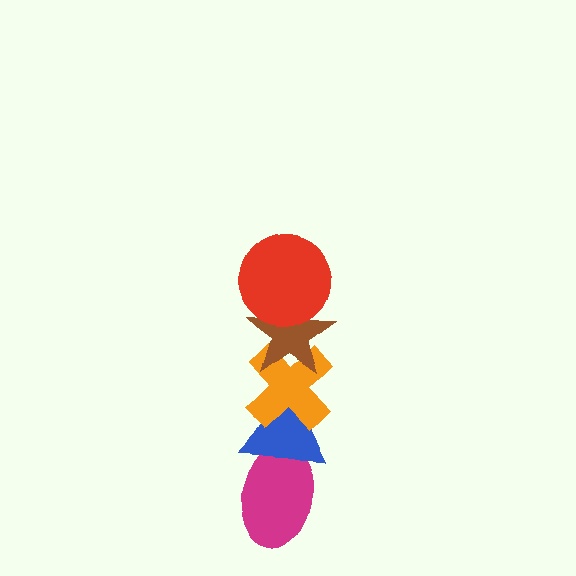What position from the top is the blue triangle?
The blue triangle is 4th from the top.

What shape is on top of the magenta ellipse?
The blue triangle is on top of the magenta ellipse.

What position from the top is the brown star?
The brown star is 2nd from the top.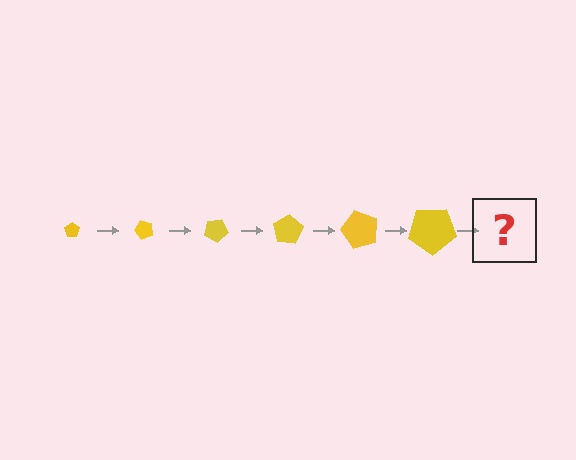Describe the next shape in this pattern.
It should be a pentagon, larger than the previous one and rotated 300 degrees from the start.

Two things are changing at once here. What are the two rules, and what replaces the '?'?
The two rules are that the pentagon grows larger each step and it rotates 50 degrees each step. The '?' should be a pentagon, larger than the previous one and rotated 300 degrees from the start.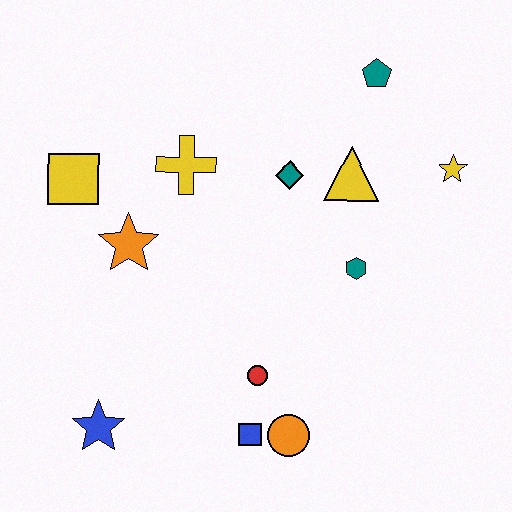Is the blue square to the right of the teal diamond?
No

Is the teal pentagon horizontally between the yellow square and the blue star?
No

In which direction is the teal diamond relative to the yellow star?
The teal diamond is to the left of the yellow star.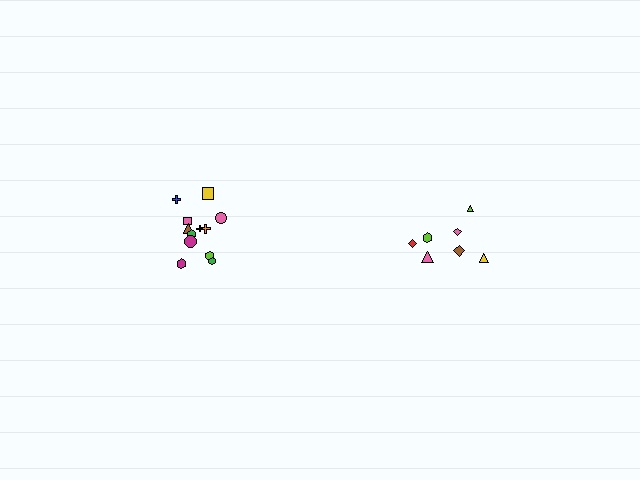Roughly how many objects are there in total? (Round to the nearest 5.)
Roughly 20 objects in total.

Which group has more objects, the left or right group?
The left group.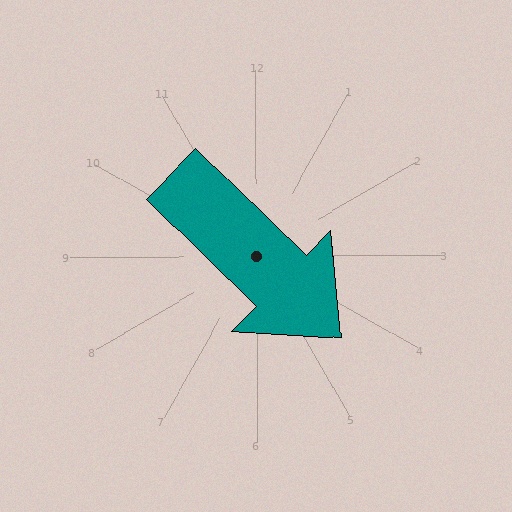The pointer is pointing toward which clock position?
Roughly 4 o'clock.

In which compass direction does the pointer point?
Southeast.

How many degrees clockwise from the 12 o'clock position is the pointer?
Approximately 134 degrees.